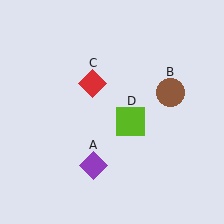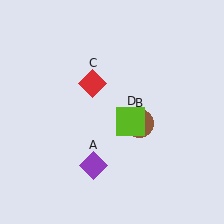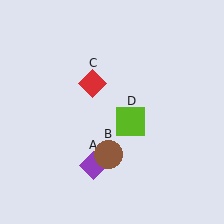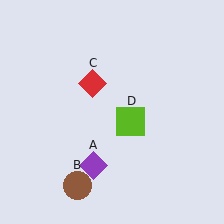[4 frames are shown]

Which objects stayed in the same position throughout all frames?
Purple diamond (object A) and red diamond (object C) and lime square (object D) remained stationary.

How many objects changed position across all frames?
1 object changed position: brown circle (object B).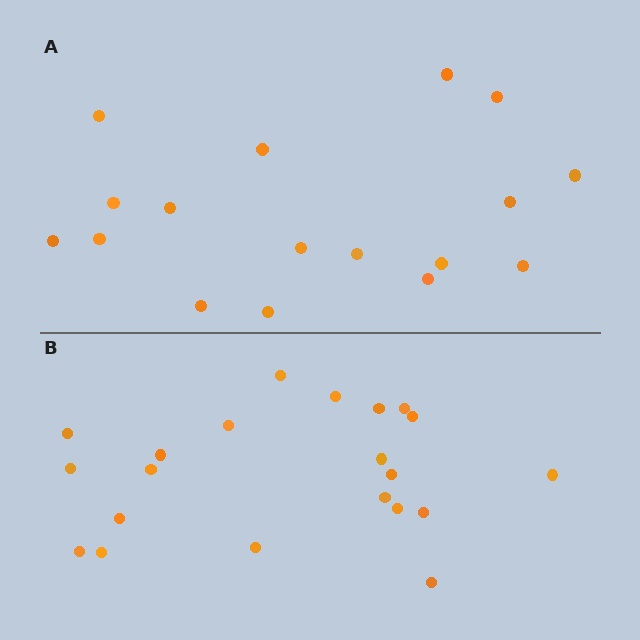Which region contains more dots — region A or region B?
Region B (the bottom region) has more dots.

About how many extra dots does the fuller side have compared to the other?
Region B has about 4 more dots than region A.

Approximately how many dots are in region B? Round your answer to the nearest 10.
About 20 dots. (The exact count is 21, which rounds to 20.)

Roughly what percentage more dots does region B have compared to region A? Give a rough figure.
About 25% more.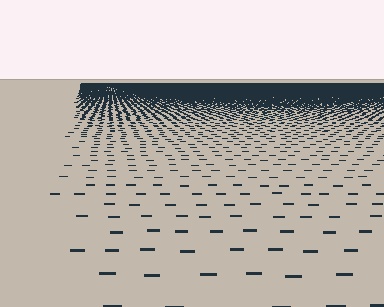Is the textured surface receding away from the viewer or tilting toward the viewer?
The surface is receding away from the viewer. Texture elements get smaller and denser toward the top.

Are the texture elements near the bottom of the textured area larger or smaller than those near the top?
Larger. Near the bottom, elements are closer to the viewer and appear at a bigger on-screen size.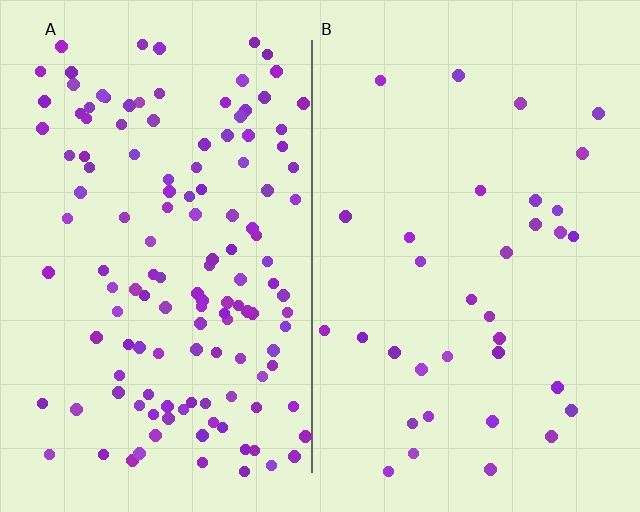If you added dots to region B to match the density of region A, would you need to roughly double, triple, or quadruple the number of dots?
Approximately quadruple.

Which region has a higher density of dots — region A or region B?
A (the left).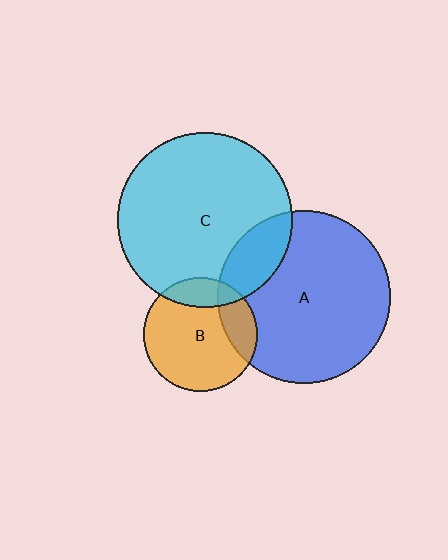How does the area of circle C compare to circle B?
Approximately 2.4 times.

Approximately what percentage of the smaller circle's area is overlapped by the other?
Approximately 20%.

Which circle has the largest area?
Circle C (cyan).